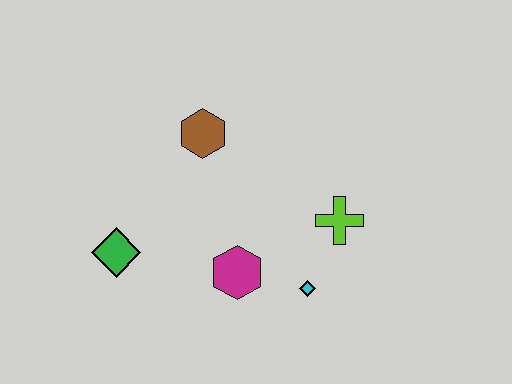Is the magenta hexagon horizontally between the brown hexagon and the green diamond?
No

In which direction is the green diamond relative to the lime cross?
The green diamond is to the left of the lime cross.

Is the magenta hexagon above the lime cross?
No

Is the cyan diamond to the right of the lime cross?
No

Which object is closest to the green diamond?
The magenta hexagon is closest to the green diamond.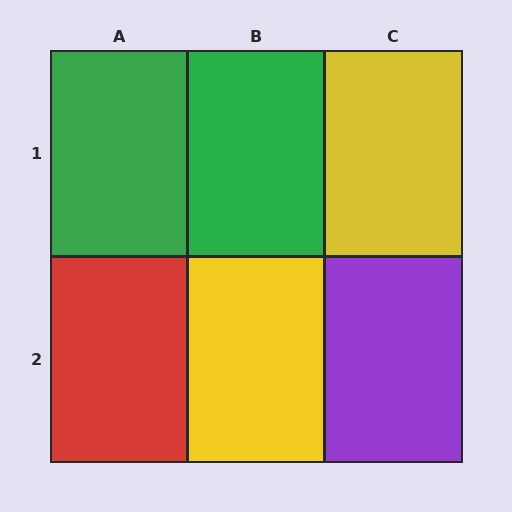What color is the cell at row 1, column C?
Yellow.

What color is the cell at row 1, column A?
Green.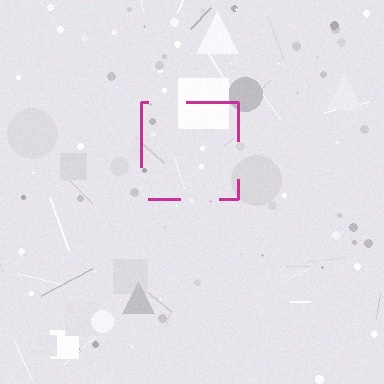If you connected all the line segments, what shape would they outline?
They would outline a square.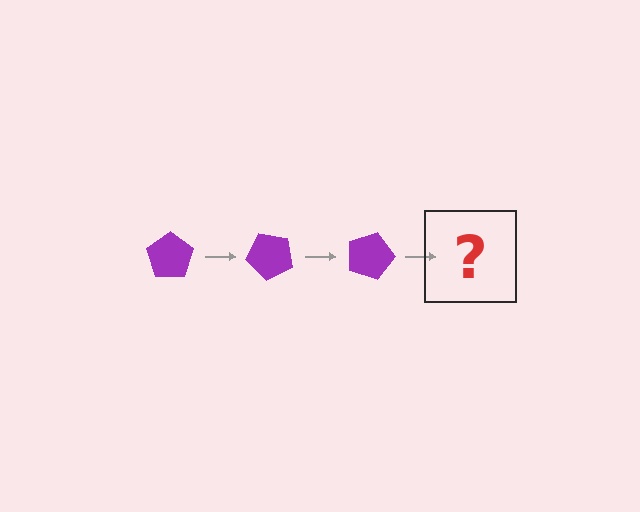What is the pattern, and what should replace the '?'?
The pattern is that the pentagon rotates 45 degrees each step. The '?' should be a purple pentagon rotated 135 degrees.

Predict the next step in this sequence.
The next step is a purple pentagon rotated 135 degrees.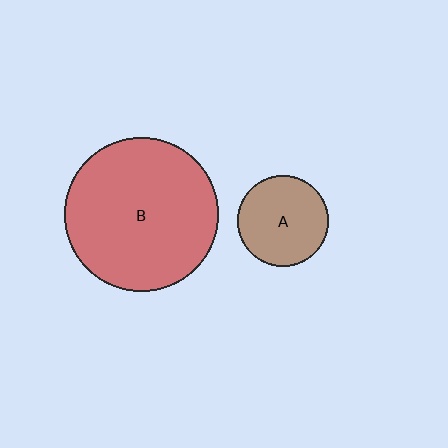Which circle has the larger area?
Circle B (red).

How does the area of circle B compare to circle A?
Approximately 2.9 times.